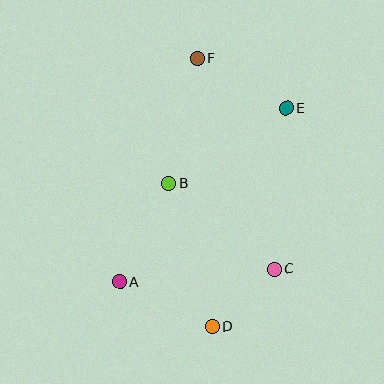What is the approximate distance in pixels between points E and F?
The distance between E and F is approximately 102 pixels.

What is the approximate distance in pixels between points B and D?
The distance between B and D is approximately 149 pixels.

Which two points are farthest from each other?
Points D and F are farthest from each other.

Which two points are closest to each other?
Points C and D are closest to each other.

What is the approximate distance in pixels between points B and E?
The distance between B and E is approximately 139 pixels.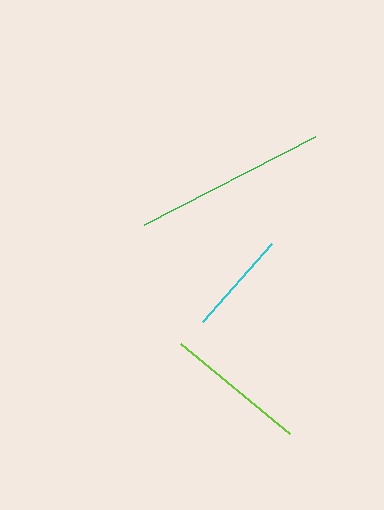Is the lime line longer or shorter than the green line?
The green line is longer than the lime line.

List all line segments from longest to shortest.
From longest to shortest: green, lime, cyan.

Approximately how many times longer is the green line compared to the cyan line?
The green line is approximately 1.8 times the length of the cyan line.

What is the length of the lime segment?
The lime segment is approximately 141 pixels long.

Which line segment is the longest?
The green line is the longest at approximately 193 pixels.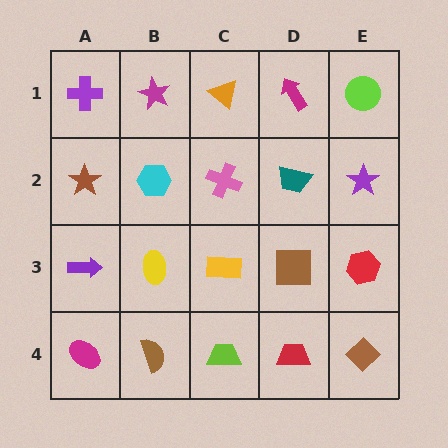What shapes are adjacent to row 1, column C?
A pink cross (row 2, column C), a magenta star (row 1, column B), a magenta arrow (row 1, column D).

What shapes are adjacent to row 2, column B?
A magenta star (row 1, column B), a yellow ellipse (row 3, column B), a brown star (row 2, column A), a pink cross (row 2, column C).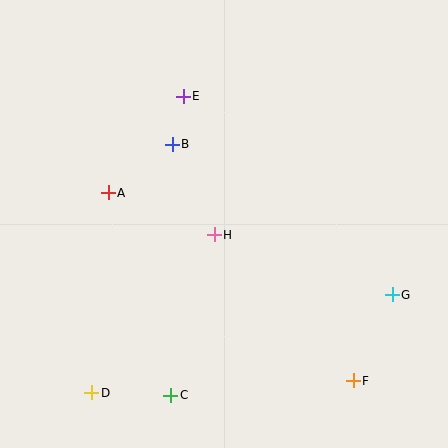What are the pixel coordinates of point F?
Point F is at (353, 381).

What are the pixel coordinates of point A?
Point A is at (108, 193).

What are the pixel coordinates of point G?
Point G is at (392, 295).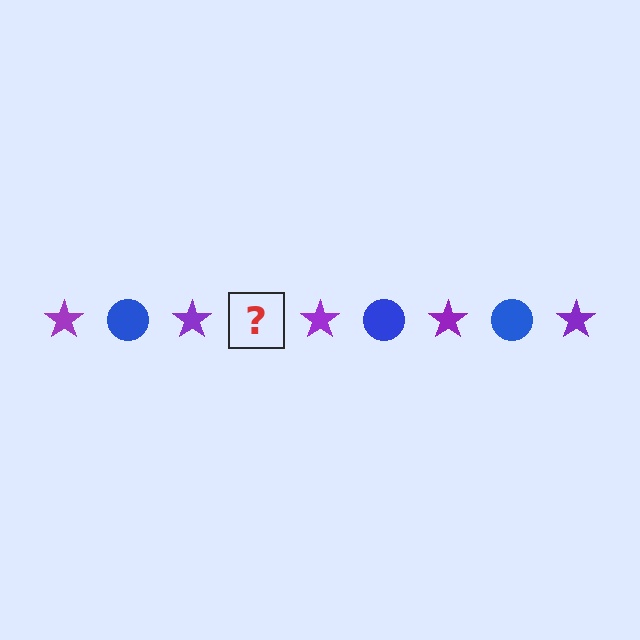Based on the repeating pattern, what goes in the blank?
The blank should be a blue circle.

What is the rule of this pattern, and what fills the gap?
The rule is that the pattern alternates between purple star and blue circle. The gap should be filled with a blue circle.